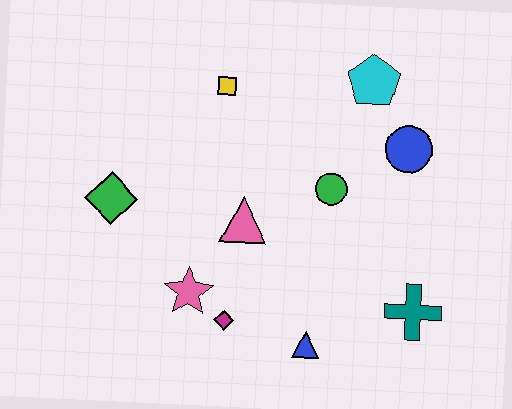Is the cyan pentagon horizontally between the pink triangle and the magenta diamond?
No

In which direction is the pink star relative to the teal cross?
The pink star is to the left of the teal cross.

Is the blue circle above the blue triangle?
Yes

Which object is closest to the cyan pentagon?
The blue circle is closest to the cyan pentagon.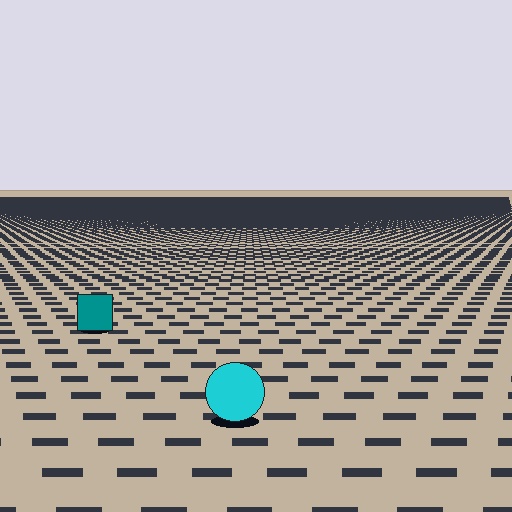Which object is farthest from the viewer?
The teal square is farthest from the viewer. It appears smaller and the ground texture around it is denser.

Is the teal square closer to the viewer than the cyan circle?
No. The cyan circle is closer — you can tell from the texture gradient: the ground texture is coarser near it.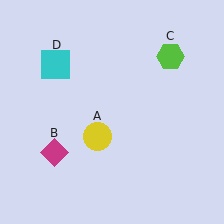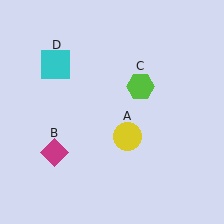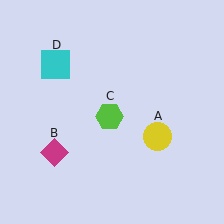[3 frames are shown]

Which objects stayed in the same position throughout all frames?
Magenta diamond (object B) and cyan square (object D) remained stationary.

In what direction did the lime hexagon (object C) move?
The lime hexagon (object C) moved down and to the left.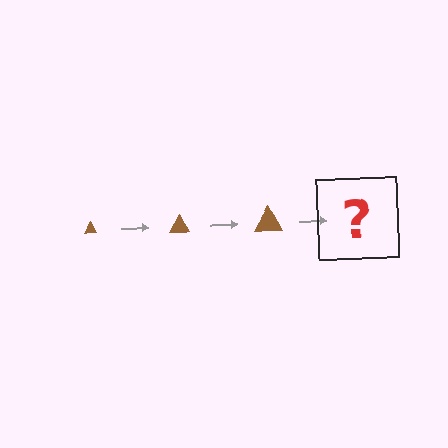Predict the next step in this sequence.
The next step is a brown triangle, larger than the previous one.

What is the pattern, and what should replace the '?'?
The pattern is that the triangle gets progressively larger each step. The '?' should be a brown triangle, larger than the previous one.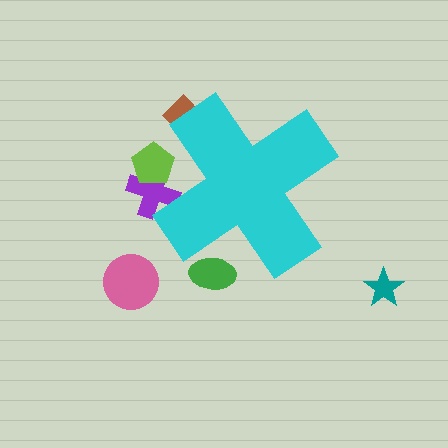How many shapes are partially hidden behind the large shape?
4 shapes are partially hidden.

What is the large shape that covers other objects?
A cyan cross.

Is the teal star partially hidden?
No, the teal star is fully visible.